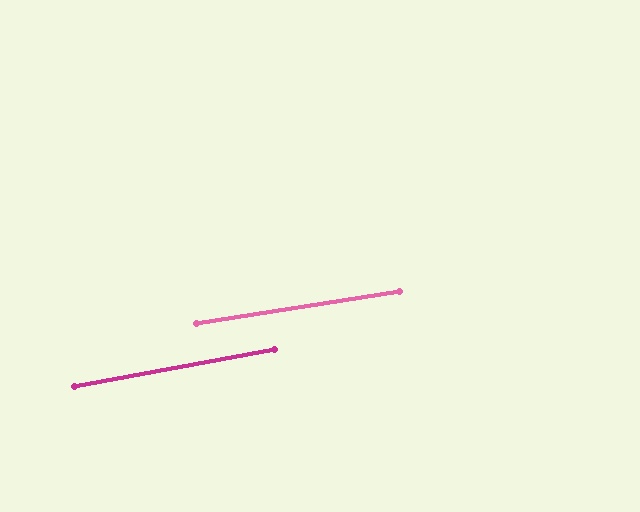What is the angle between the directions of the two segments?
Approximately 1 degree.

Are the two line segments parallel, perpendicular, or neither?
Parallel — their directions differ by only 1.2°.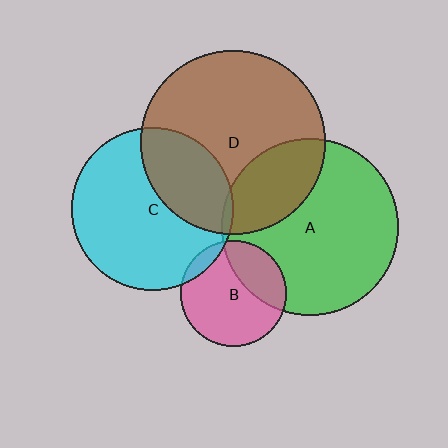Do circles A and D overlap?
Yes.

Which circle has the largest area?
Circle D (brown).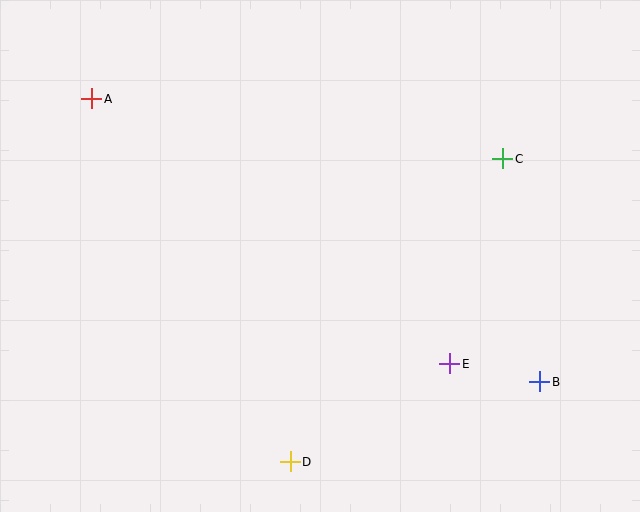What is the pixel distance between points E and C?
The distance between E and C is 212 pixels.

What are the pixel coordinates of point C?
Point C is at (503, 159).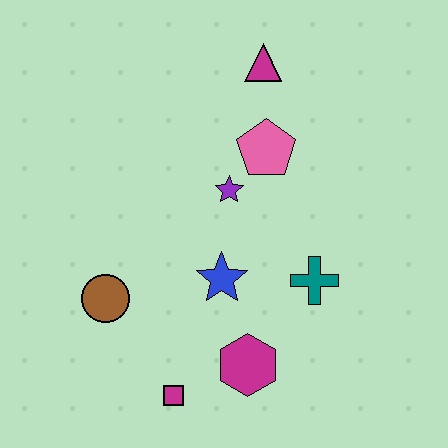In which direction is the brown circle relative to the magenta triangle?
The brown circle is below the magenta triangle.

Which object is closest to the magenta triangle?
The pink pentagon is closest to the magenta triangle.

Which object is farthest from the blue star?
The magenta triangle is farthest from the blue star.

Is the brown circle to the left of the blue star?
Yes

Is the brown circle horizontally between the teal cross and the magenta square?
No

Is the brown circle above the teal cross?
No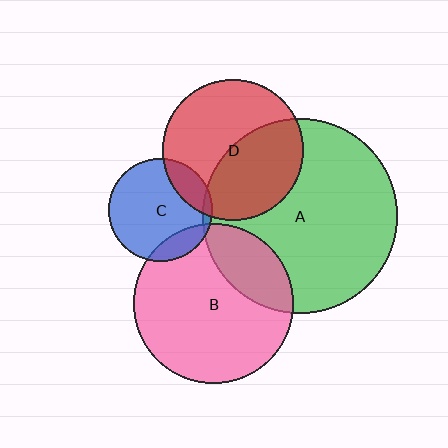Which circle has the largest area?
Circle A (green).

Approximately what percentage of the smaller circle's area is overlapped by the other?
Approximately 5%.